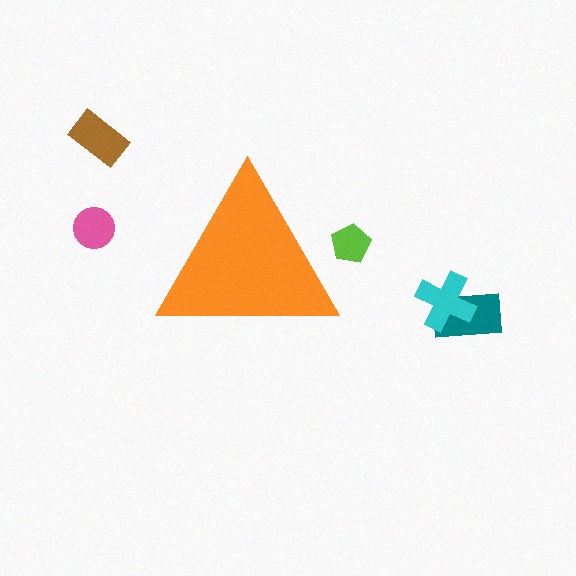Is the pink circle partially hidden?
No, the pink circle is fully visible.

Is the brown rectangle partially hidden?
No, the brown rectangle is fully visible.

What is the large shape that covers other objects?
An orange triangle.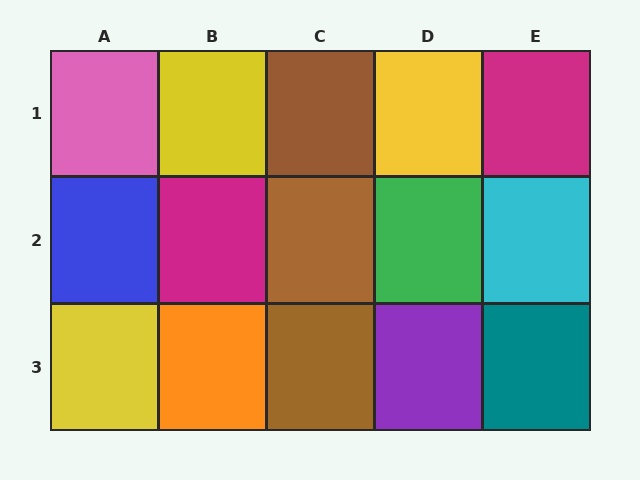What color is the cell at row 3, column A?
Yellow.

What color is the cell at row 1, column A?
Pink.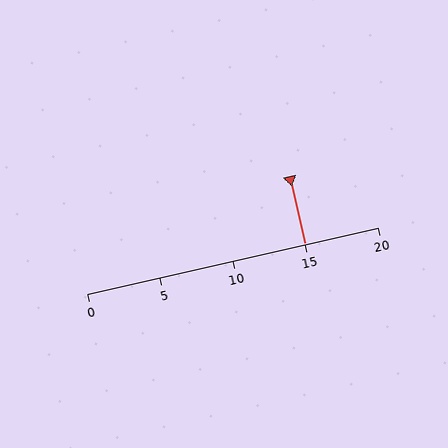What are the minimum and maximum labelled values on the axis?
The axis runs from 0 to 20.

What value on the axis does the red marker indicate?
The marker indicates approximately 15.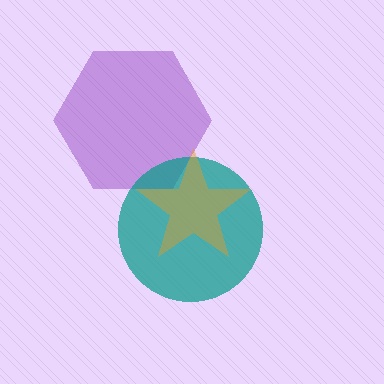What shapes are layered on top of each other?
The layered shapes are: a purple hexagon, a teal circle, an orange star.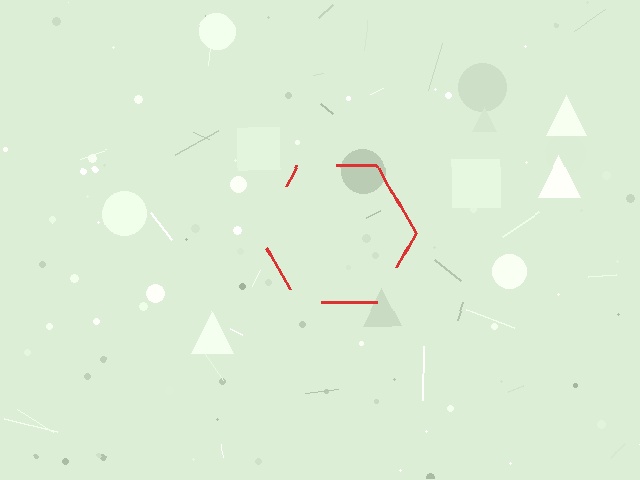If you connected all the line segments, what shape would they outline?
They would outline a hexagon.